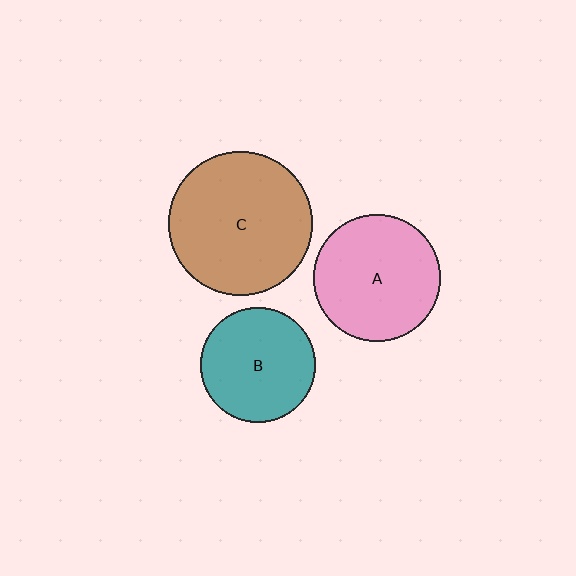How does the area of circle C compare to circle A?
Approximately 1.3 times.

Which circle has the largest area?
Circle C (brown).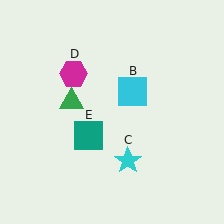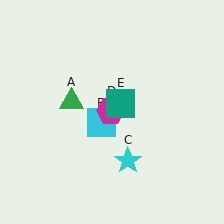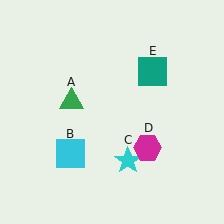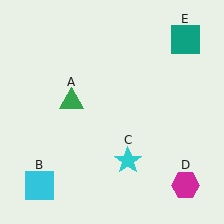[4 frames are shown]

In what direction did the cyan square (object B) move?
The cyan square (object B) moved down and to the left.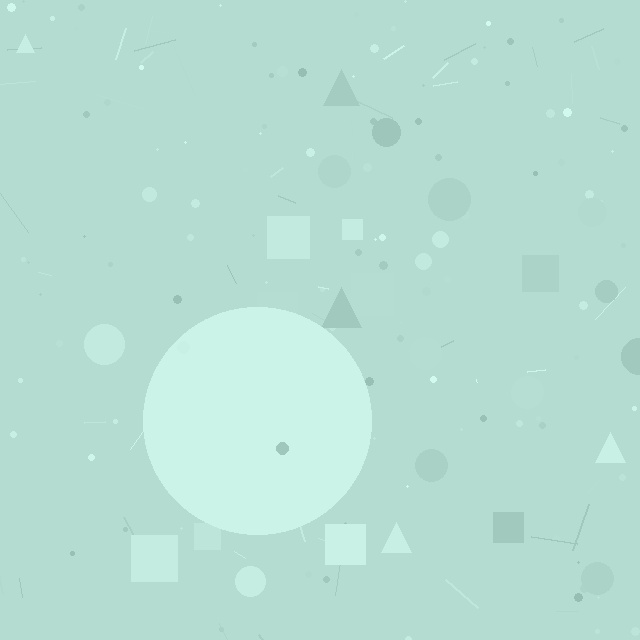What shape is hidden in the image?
A circle is hidden in the image.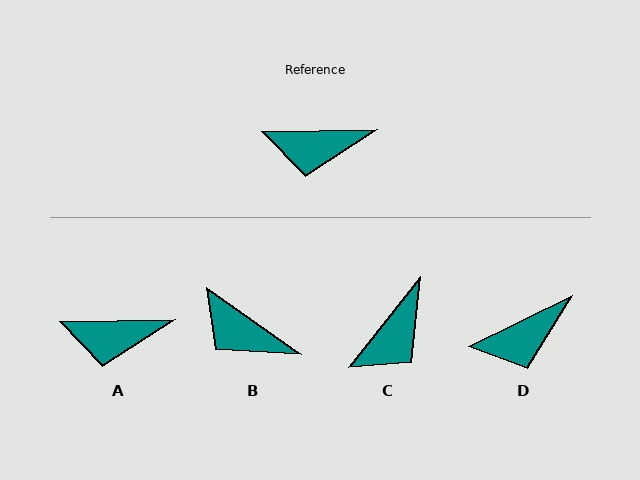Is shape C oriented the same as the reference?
No, it is off by about 50 degrees.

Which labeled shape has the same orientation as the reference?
A.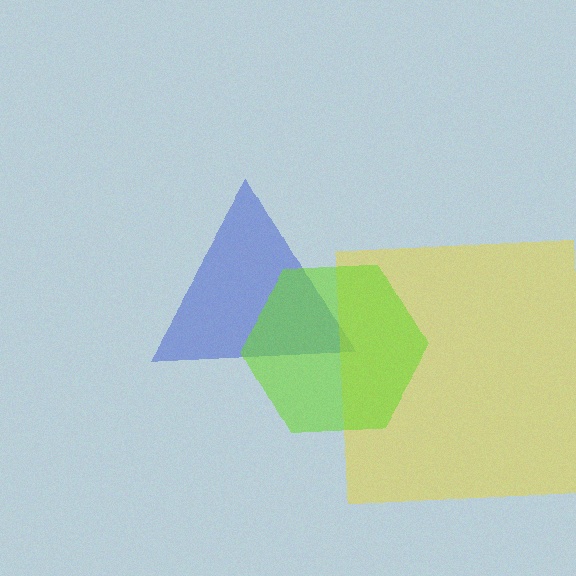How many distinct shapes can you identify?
There are 3 distinct shapes: a blue triangle, a yellow square, a lime hexagon.